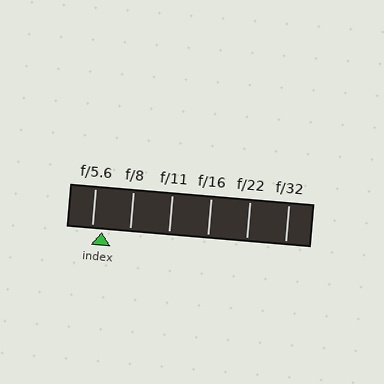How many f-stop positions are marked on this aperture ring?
There are 6 f-stop positions marked.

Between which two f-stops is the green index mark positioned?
The index mark is between f/5.6 and f/8.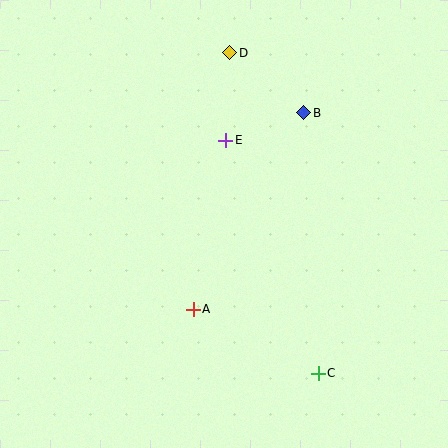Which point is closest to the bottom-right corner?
Point C is closest to the bottom-right corner.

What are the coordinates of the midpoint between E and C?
The midpoint between E and C is at (272, 257).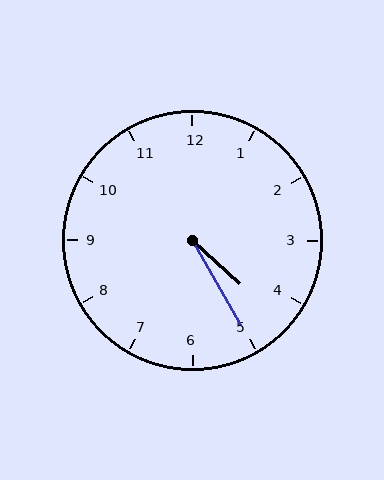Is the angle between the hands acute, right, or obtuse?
It is acute.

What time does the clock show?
4:25.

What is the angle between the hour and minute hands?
Approximately 18 degrees.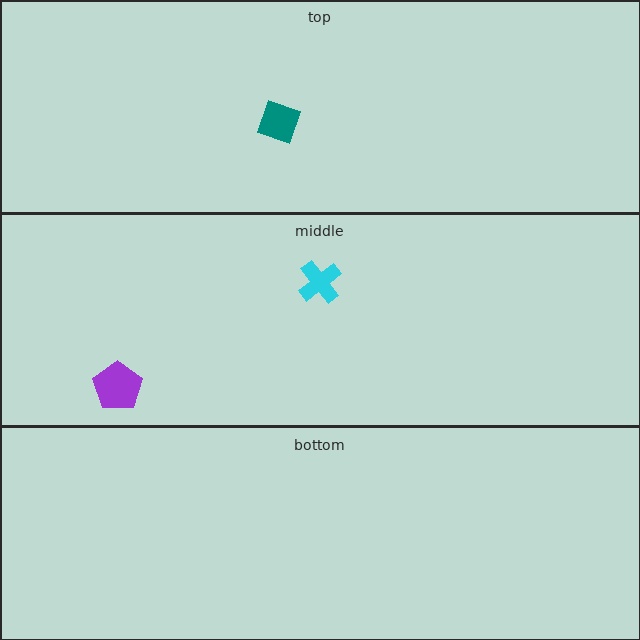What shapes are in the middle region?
The purple pentagon, the cyan cross.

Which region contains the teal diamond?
The top region.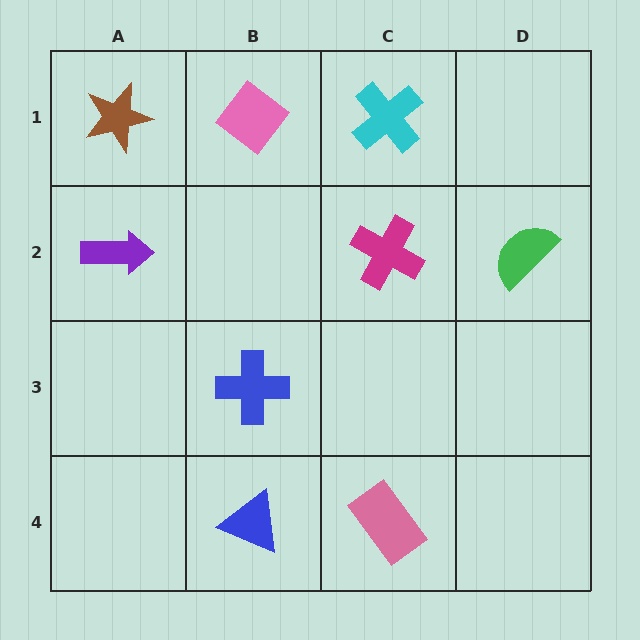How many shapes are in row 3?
1 shape.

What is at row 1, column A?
A brown star.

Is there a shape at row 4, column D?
No, that cell is empty.